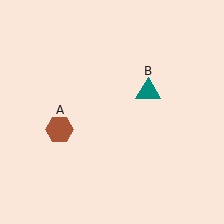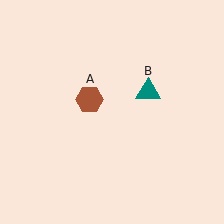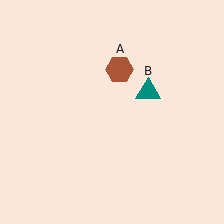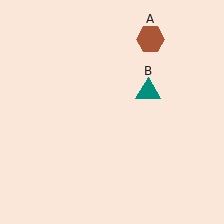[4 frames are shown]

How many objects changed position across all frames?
1 object changed position: brown hexagon (object A).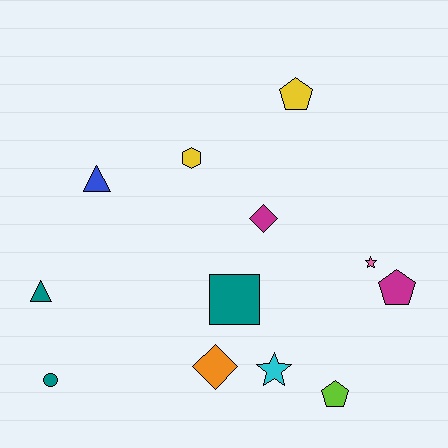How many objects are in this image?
There are 12 objects.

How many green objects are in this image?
There are no green objects.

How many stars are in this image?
There are 2 stars.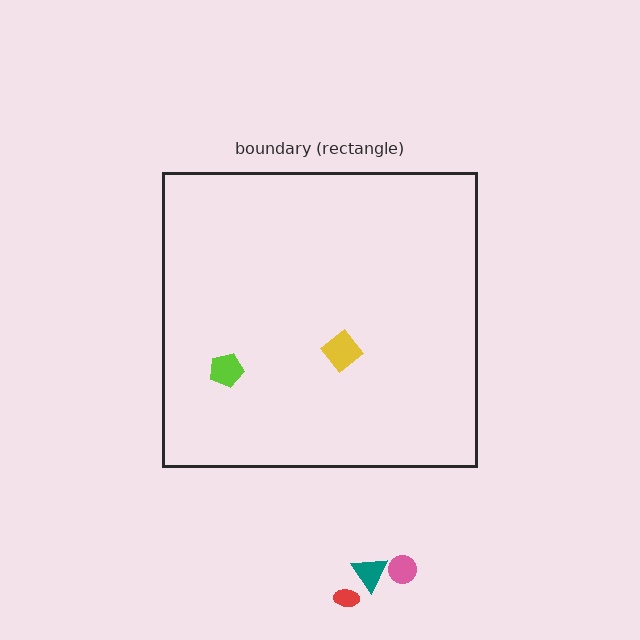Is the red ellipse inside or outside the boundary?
Outside.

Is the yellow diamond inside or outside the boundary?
Inside.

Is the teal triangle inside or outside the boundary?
Outside.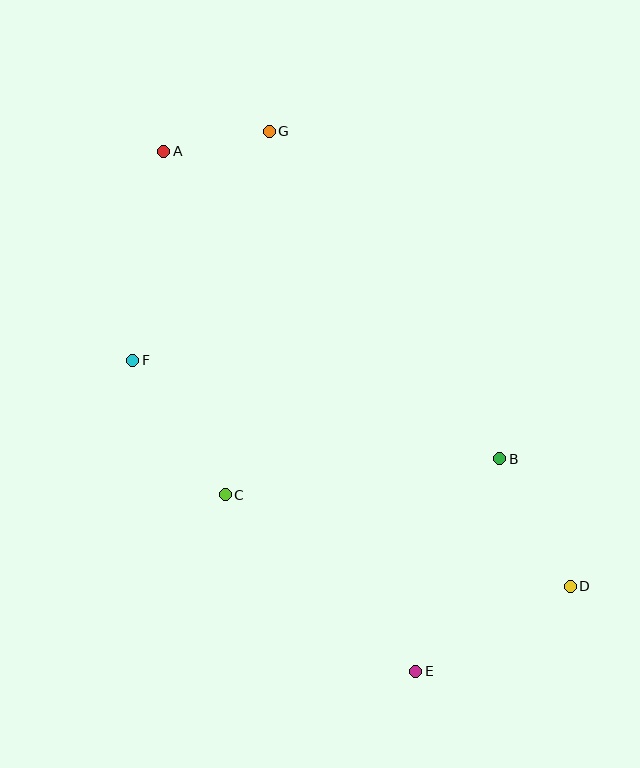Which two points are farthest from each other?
Points A and D are farthest from each other.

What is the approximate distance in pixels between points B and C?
The distance between B and C is approximately 277 pixels.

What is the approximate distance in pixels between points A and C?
The distance between A and C is approximately 349 pixels.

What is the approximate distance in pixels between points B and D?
The distance between B and D is approximately 146 pixels.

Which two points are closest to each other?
Points A and G are closest to each other.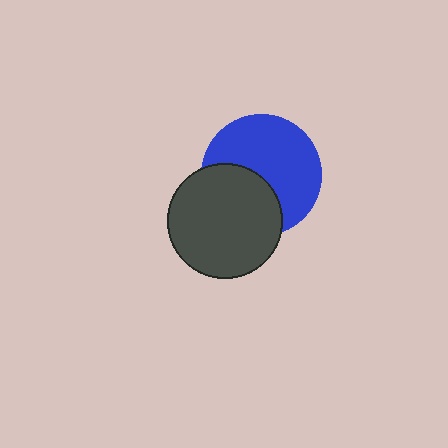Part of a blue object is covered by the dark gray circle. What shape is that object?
It is a circle.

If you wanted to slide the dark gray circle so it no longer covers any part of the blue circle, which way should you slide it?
Slide it toward the lower-left — that is the most direct way to separate the two shapes.